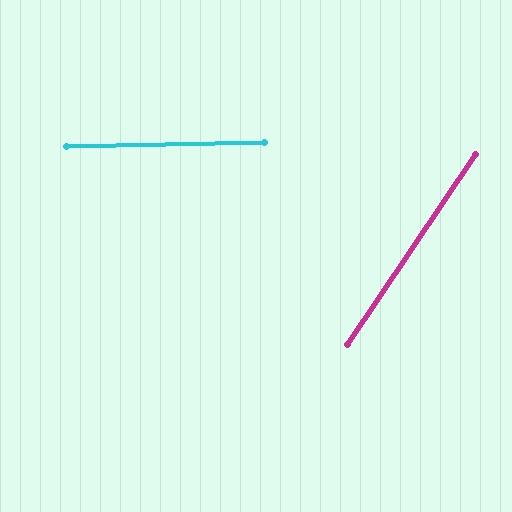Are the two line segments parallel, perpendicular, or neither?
Neither parallel nor perpendicular — they differ by about 55°.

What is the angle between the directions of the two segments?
Approximately 55 degrees.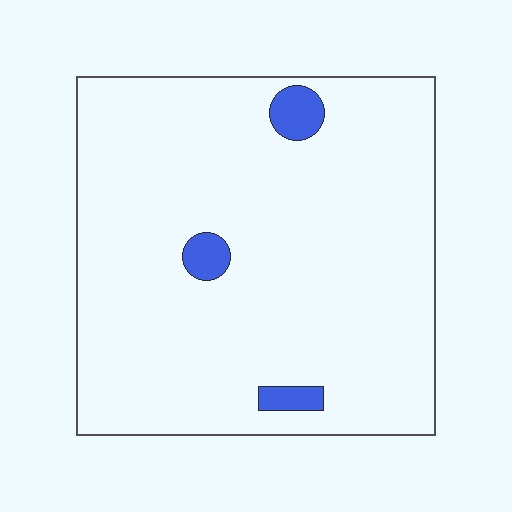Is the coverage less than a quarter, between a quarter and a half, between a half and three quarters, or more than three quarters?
Less than a quarter.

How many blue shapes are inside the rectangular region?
3.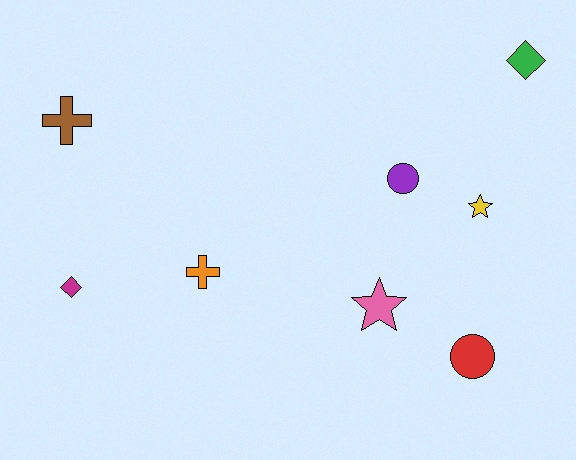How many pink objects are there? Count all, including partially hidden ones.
There is 1 pink object.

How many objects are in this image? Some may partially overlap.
There are 8 objects.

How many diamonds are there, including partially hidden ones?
There are 2 diamonds.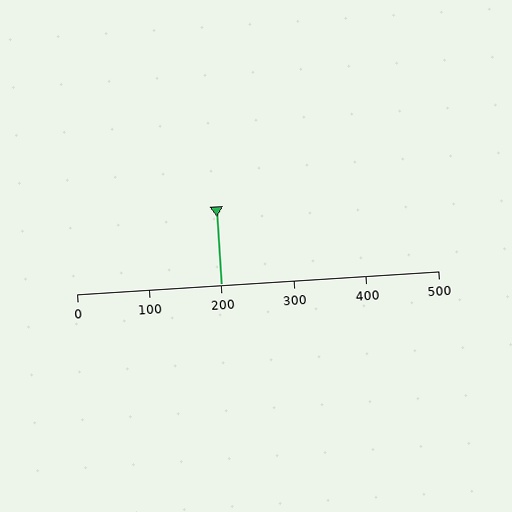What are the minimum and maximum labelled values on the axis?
The axis runs from 0 to 500.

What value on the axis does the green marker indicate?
The marker indicates approximately 200.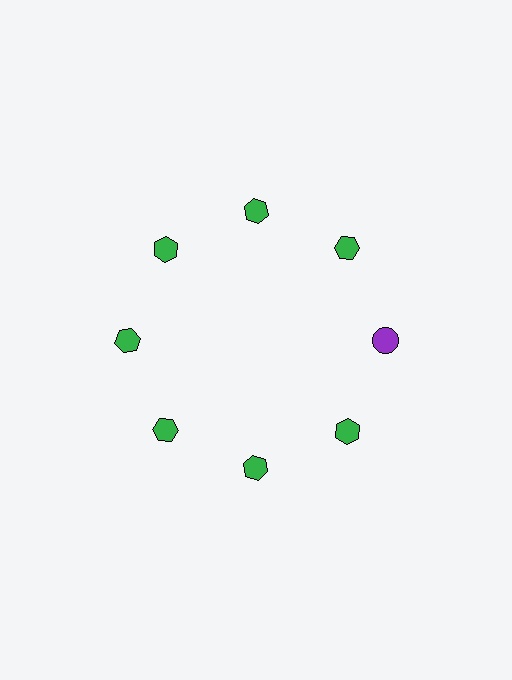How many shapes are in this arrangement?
There are 8 shapes arranged in a ring pattern.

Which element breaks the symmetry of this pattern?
The purple circle at roughly the 3 o'clock position breaks the symmetry. All other shapes are green hexagons.